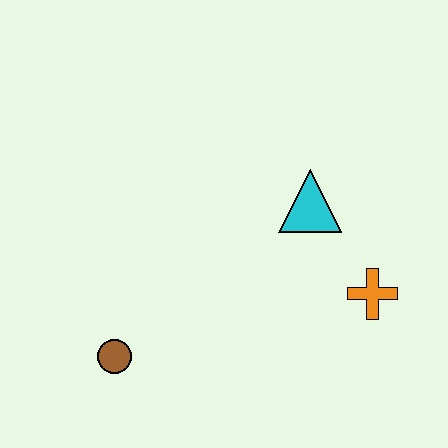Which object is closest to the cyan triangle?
The orange cross is closest to the cyan triangle.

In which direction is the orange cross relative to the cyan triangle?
The orange cross is below the cyan triangle.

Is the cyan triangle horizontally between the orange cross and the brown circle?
Yes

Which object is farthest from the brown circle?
The orange cross is farthest from the brown circle.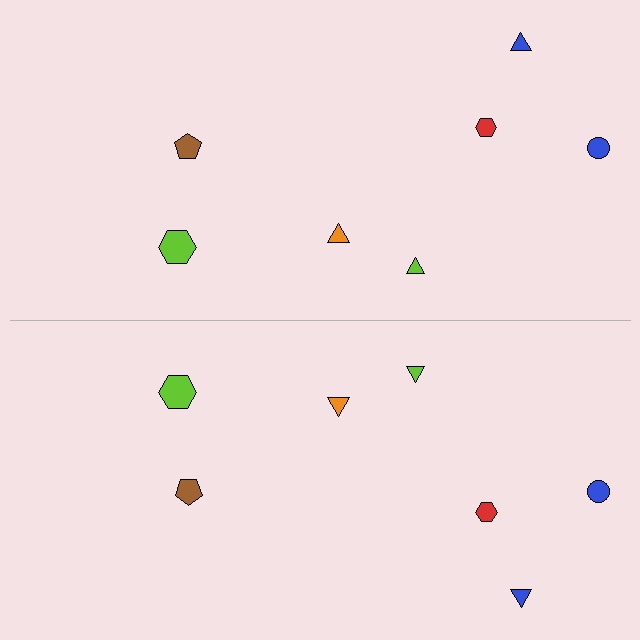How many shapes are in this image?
There are 14 shapes in this image.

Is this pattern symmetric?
Yes, this pattern has bilateral (reflection) symmetry.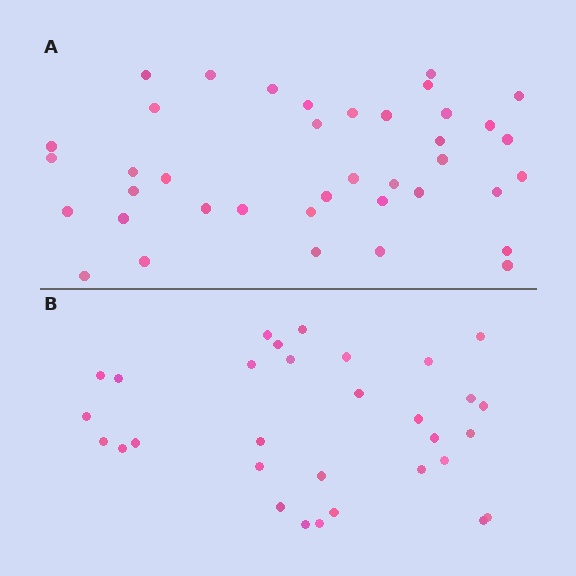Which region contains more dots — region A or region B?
Region A (the top region) has more dots.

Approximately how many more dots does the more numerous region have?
Region A has roughly 8 or so more dots than region B.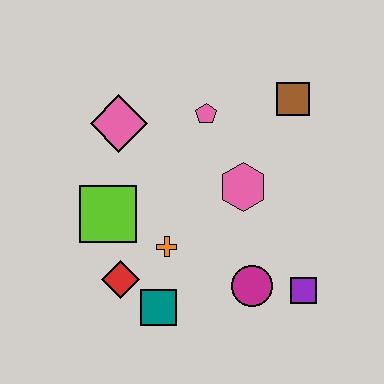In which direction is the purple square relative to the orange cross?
The purple square is to the right of the orange cross.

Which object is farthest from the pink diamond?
The purple square is farthest from the pink diamond.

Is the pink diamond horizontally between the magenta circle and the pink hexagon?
No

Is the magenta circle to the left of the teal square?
No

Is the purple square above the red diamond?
No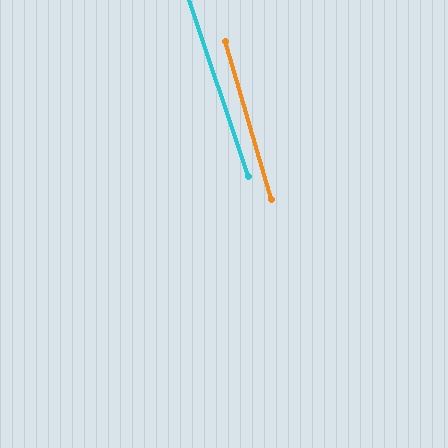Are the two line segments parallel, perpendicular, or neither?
Parallel — their directions differ by only 1.8°.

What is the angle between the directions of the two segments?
Approximately 2 degrees.